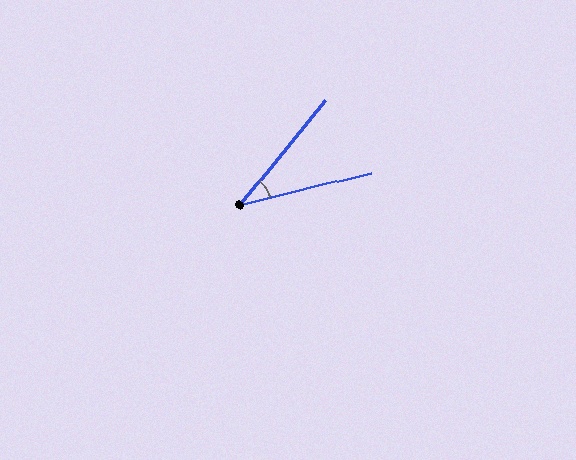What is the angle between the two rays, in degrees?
Approximately 37 degrees.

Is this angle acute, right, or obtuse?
It is acute.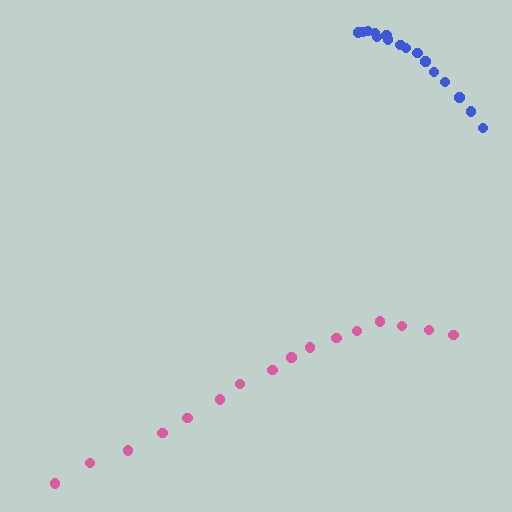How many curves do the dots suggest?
There are 2 distinct paths.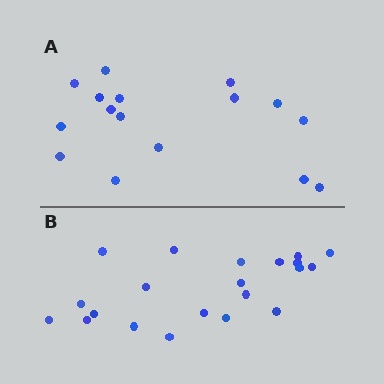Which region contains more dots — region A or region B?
Region B (the bottom region) has more dots.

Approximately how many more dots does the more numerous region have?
Region B has about 5 more dots than region A.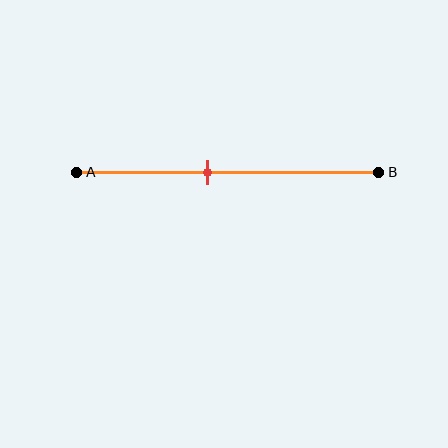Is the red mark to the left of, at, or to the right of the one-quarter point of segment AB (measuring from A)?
The red mark is to the right of the one-quarter point of segment AB.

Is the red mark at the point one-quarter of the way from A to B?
No, the mark is at about 45% from A, not at the 25% one-quarter point.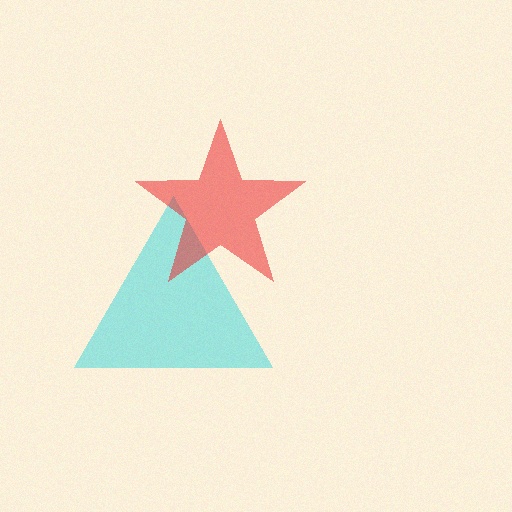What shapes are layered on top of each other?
The layered shapes are: a cyan triangle, a red star.